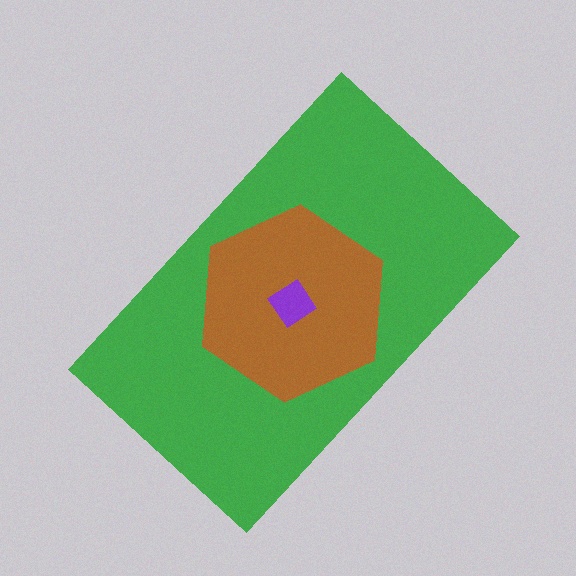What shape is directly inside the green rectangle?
The brown hexagon.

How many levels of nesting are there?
3.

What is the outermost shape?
The green rectangle.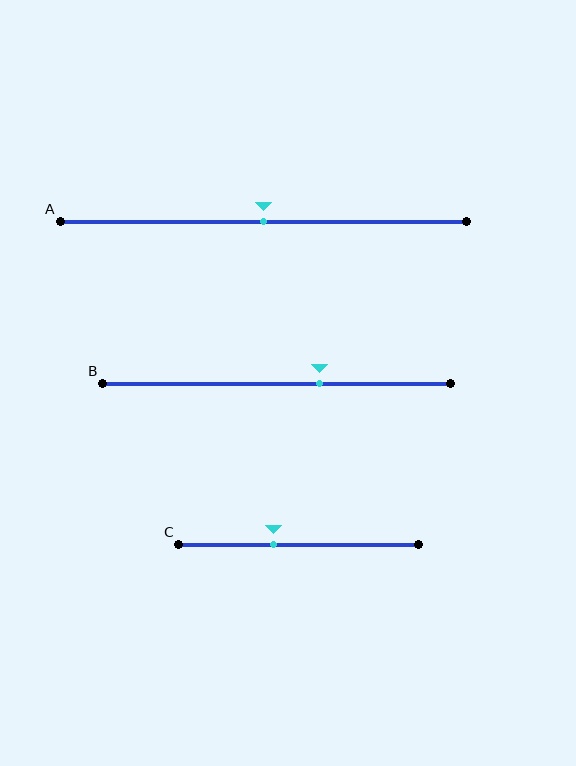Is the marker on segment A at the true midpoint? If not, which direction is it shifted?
Yes, the marker on segment A is at the true midpoint.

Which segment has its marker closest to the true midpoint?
Segment A has its marker closest to the true midpoint.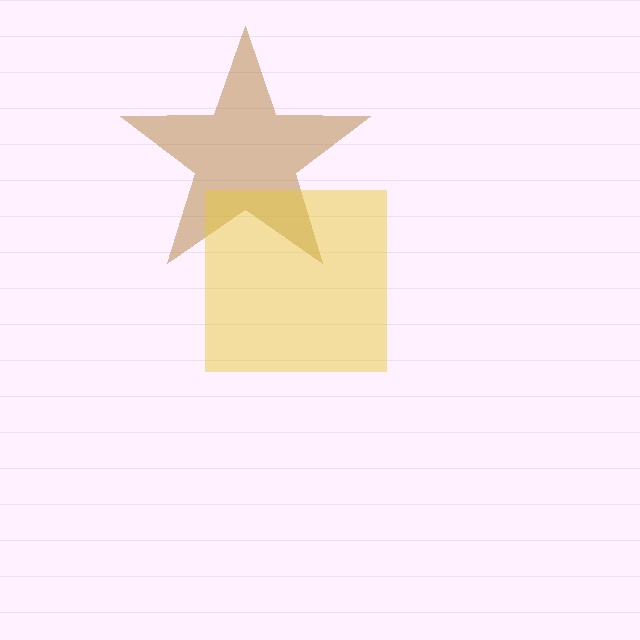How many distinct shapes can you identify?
There are 2 distinct shapes: a brown star, a yellow square.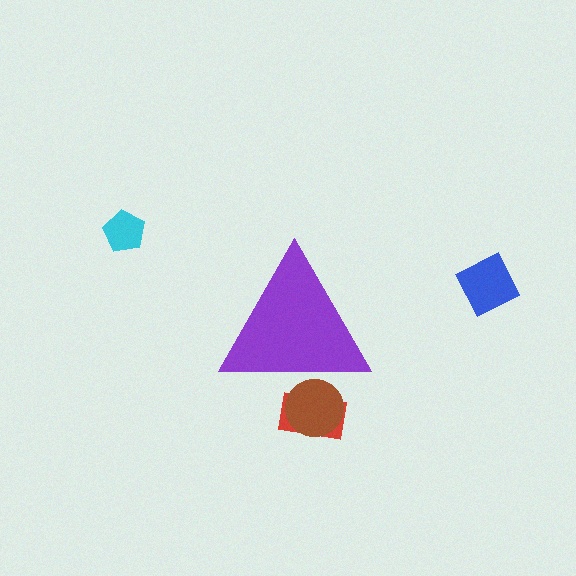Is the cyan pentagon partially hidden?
No, the cyan pentagon is fully visible.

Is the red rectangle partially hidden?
Yes, the red rectangle is partially hidden behind the purple triangle.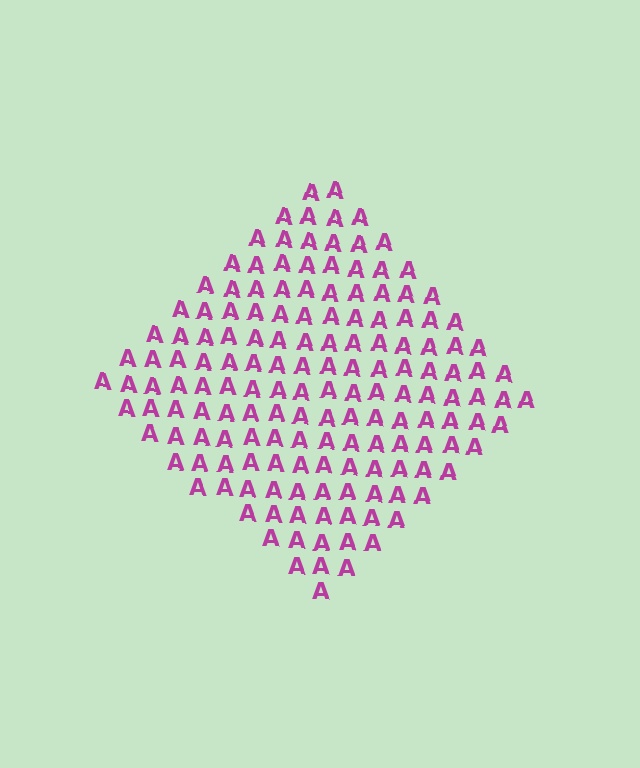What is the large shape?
The large shape is a diamond.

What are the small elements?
The small elements are letter A's.